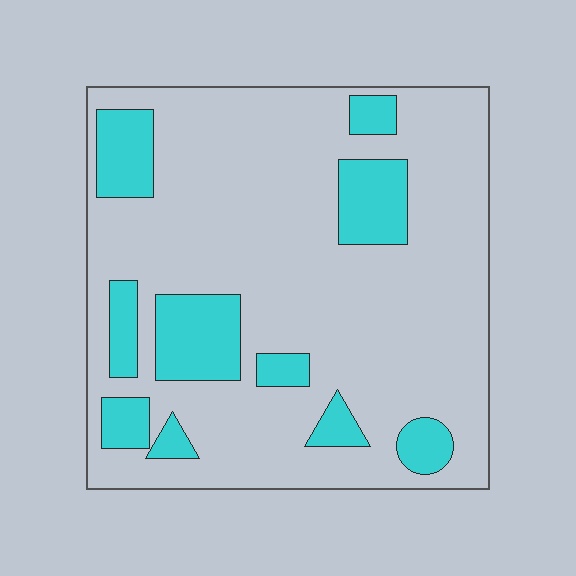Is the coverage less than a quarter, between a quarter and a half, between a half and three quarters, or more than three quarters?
Less than a quarter.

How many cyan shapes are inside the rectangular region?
10.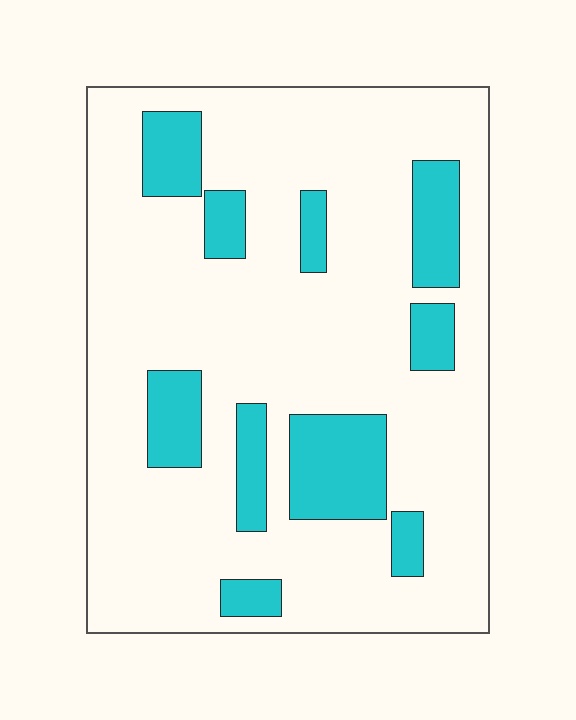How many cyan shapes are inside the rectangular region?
10.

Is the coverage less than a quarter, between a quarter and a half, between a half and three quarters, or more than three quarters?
Less than a quarter.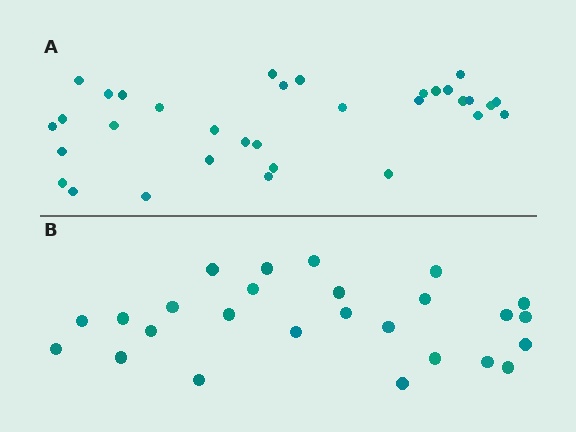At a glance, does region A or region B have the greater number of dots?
Region A (the top region) has more dots.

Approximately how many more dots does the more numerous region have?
Region A has roughly 8 or so more dots than region B.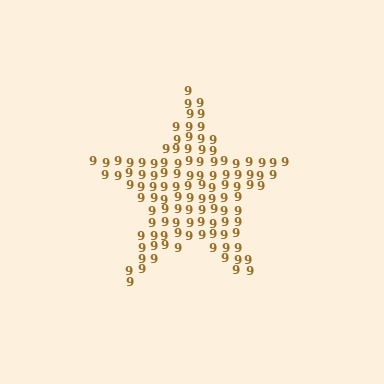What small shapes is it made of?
It is made of small digit 9's.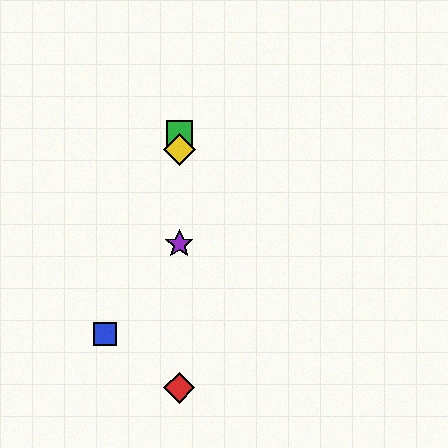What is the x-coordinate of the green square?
The green square is at x≈179.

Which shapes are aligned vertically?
The red diamond, the green square, the yellow diamond, the purple star are aligned vertically.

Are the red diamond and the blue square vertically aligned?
No, the red diamond is at x≈179 and the blue square is at x≈105.